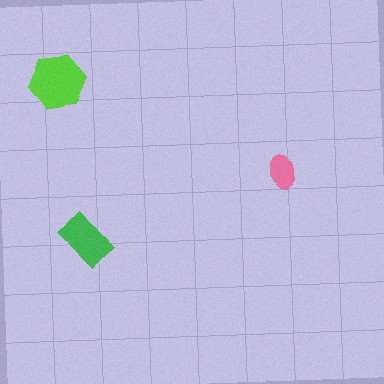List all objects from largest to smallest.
The lime hexagon, the green rectangle, the pink ellipse.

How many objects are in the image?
There are 3 objects in the image.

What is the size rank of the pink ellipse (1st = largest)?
3rd.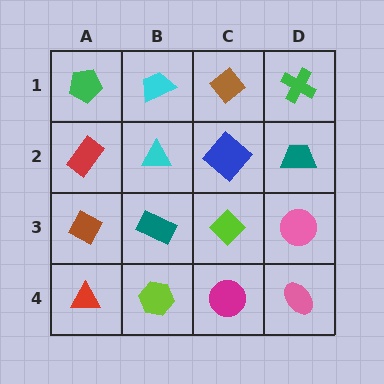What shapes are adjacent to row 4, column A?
A brown diamond (row 3, column A), a lime hexagon (row 4, column B).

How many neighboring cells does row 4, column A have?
2.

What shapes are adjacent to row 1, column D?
A teal trapezoid (row 2, column D), a brown diamond (row 1, column C).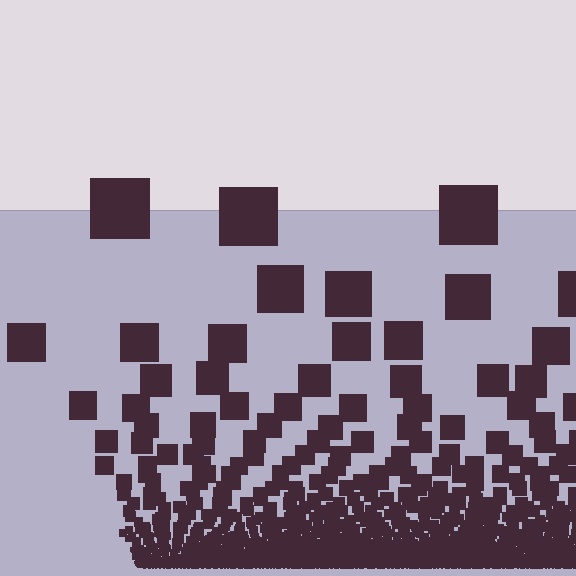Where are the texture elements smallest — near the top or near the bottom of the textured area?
Near the bottom.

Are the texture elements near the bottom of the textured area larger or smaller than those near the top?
Smaller. The gradient is inverted — elements near the bottom are smaller and denser.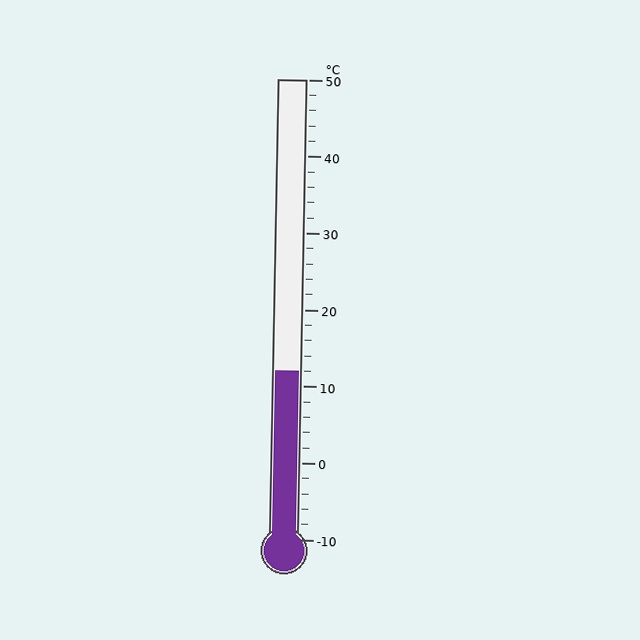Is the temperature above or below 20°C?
The temperature is below 20°C.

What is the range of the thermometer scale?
The thermometer scale ranges from -10°C to 50°C.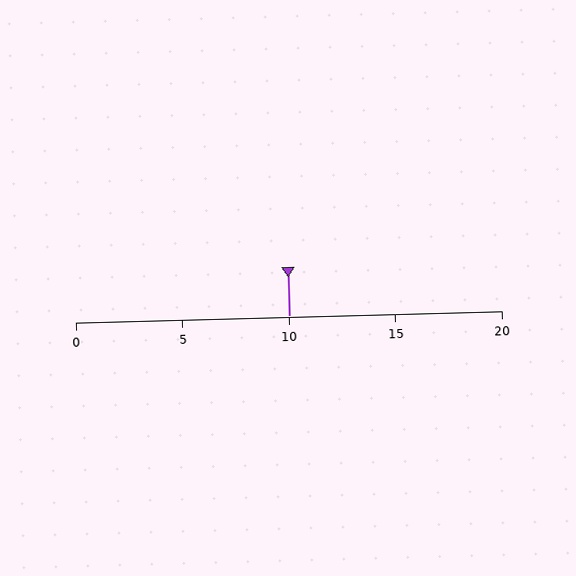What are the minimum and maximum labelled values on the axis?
The axis runs from 0 to 20.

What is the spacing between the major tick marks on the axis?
The major ticks are spaced 5 apart.